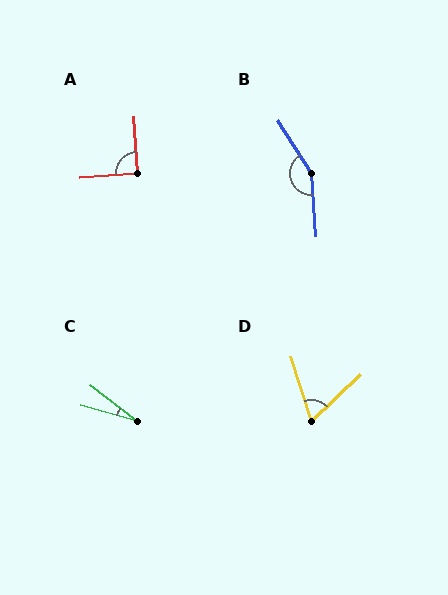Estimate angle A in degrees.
Approximately 90 degrees.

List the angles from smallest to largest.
C (22°), D (64°), A (90°), B (152°).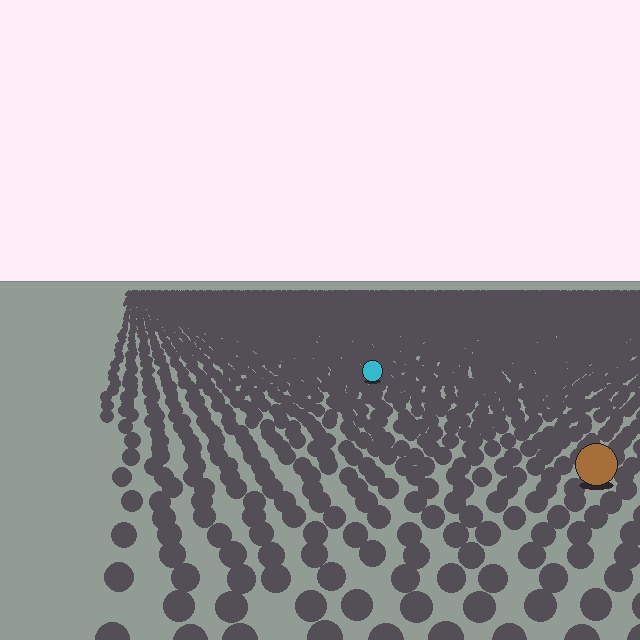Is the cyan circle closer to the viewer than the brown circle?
No. The brown circle is closer — you can tell from the texture gradient: the ground texture is coarser near it.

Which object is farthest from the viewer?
The cyan circle is farthest from the viewer. It appears smaller and the ground texture around it is denser.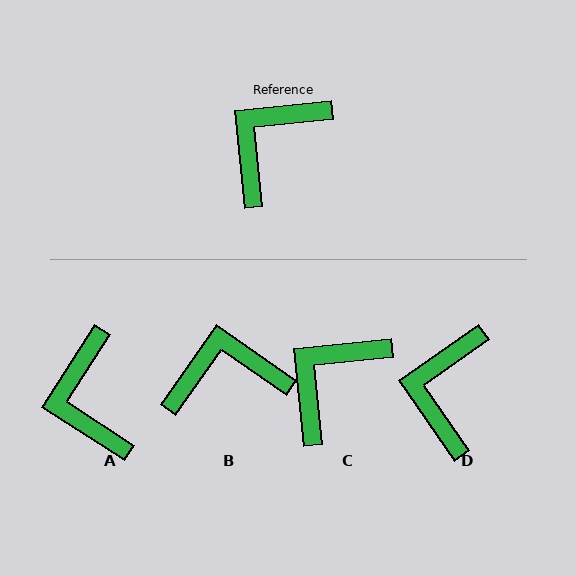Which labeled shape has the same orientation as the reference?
C.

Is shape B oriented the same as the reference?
No, it is off by about 41 degrees.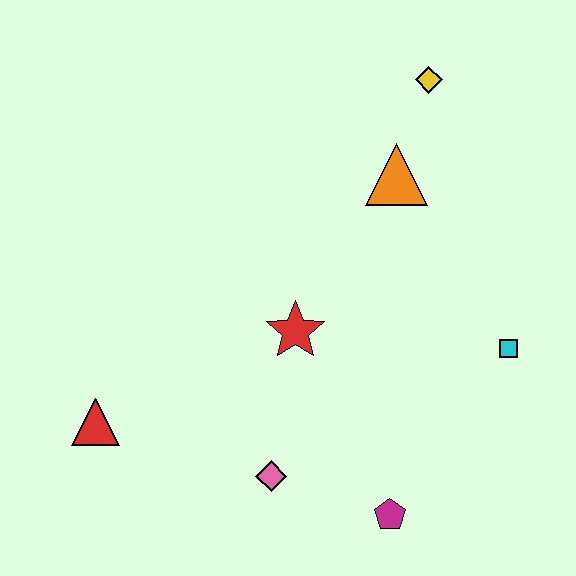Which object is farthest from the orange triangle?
The red triangle is farthest from the orange triangle.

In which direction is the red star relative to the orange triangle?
The red star is below the orange triangle.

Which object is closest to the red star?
The pink diamond is closest to the red star.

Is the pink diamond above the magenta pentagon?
Yes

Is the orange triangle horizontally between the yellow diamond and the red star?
Yes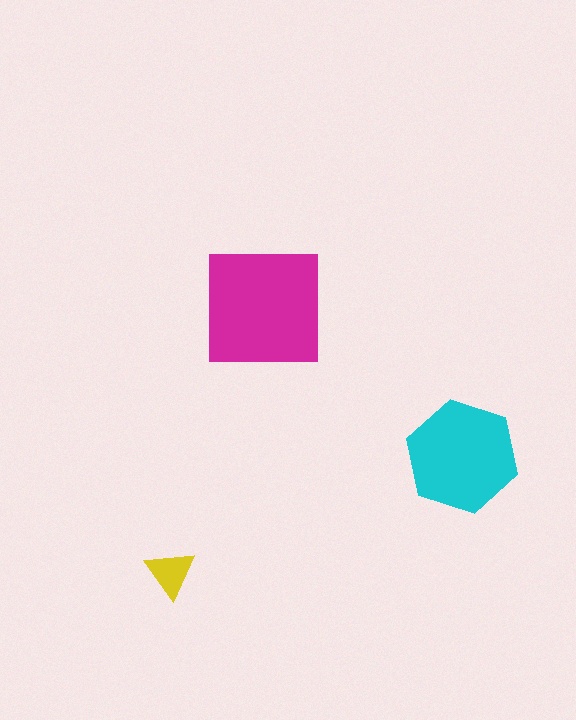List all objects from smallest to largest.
The yellow triangle, the cyan hexagon, the magenta square.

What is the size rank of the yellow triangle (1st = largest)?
3rd.